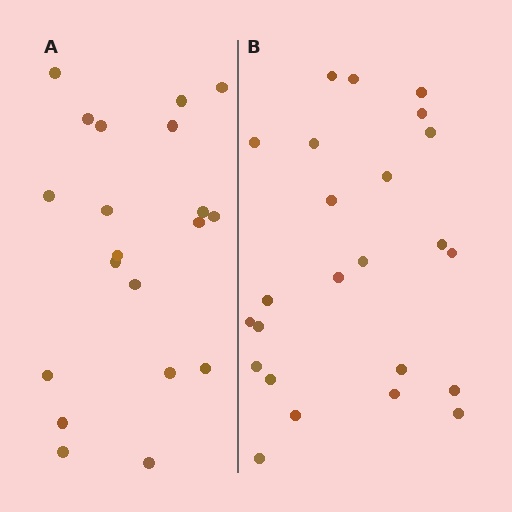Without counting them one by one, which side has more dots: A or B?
Region B (the right region) has more dots.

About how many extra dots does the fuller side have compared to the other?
Region B has about 4 more dots than region A.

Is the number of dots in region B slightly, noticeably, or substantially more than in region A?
Region B has only slightly more — the two regions are fairly close. The ratio is roughly 1.2 to 1.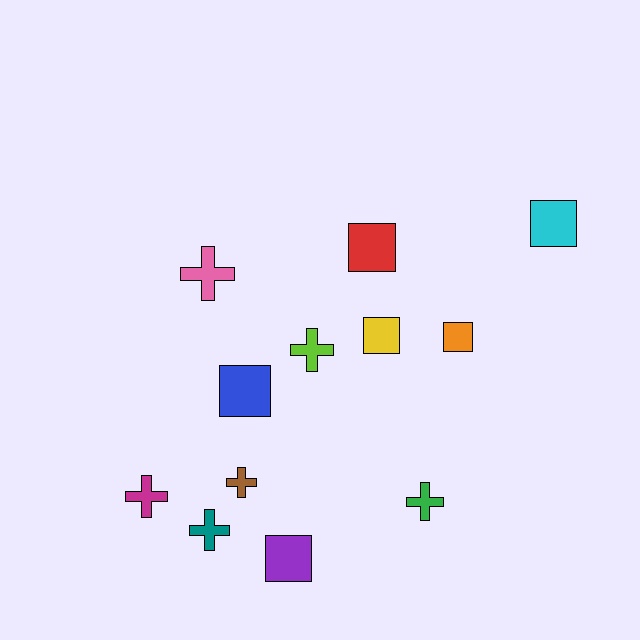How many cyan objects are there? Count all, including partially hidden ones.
There is 1 cyan object.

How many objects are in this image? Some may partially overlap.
There are 12 objects.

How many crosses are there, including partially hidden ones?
There are 6 crosses.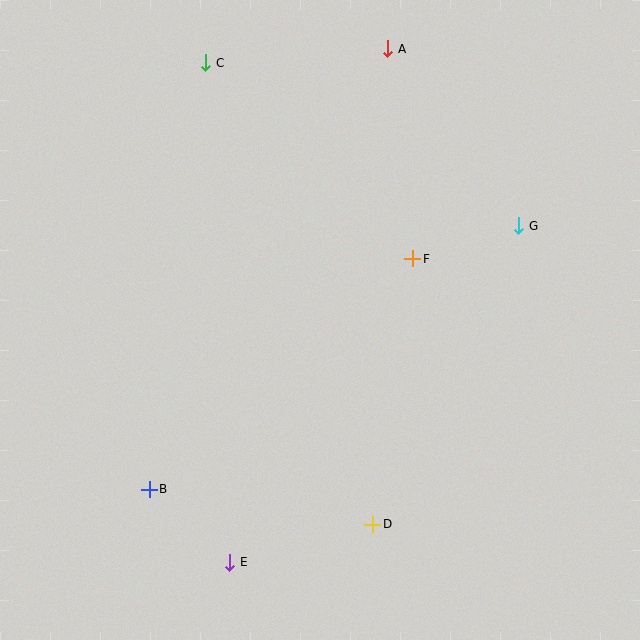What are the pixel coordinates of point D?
Point D is at (373, 524).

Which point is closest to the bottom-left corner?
Point B is closest to the bottom-left corner.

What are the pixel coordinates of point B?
Point B is at (149, 489).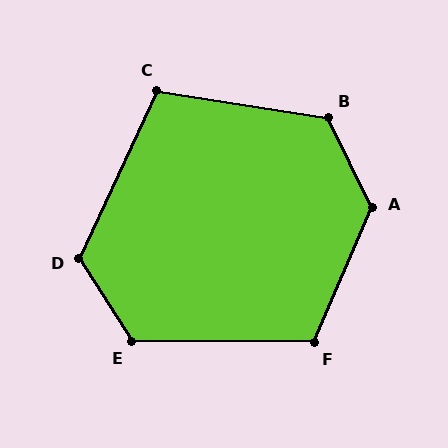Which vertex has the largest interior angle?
A, at approximately 131 degrees.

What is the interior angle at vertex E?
Approximately 123 degrees (obtuse).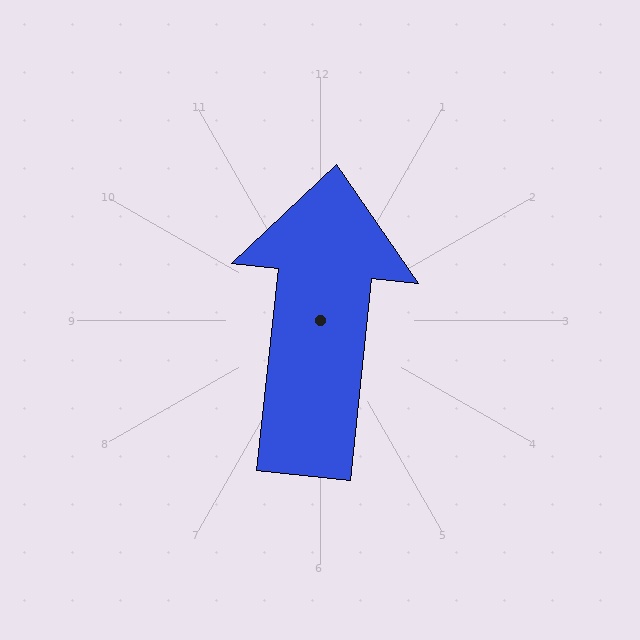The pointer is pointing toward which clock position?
Roughly 12 o'clock.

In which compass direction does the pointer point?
North.